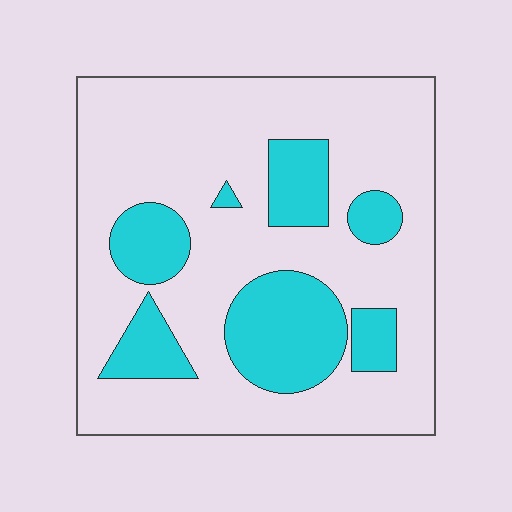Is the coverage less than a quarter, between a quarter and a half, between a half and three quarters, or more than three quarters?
Between a quarter and a half.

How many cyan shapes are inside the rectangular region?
7.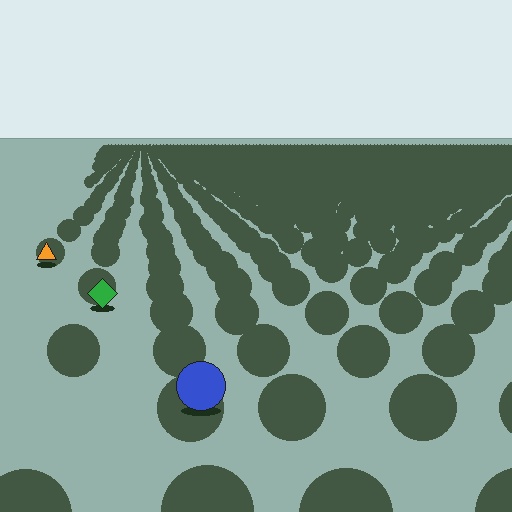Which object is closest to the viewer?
The blue circle is closest. The texture marks near it are larger and more spread out.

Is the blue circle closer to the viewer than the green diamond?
Yes. The blue circle is closer — you can tell from the texture gradient: the ground texture is coarser near it.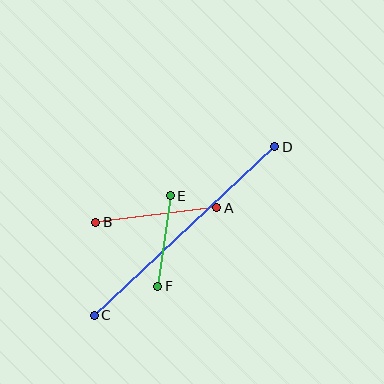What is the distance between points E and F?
The distance is approximately 91 pixels.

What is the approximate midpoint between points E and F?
The midpoint is at approximately (164, 241) pixels.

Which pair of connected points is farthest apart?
Points C and D are farthest apart.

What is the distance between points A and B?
The distance is approximately 122 pixels.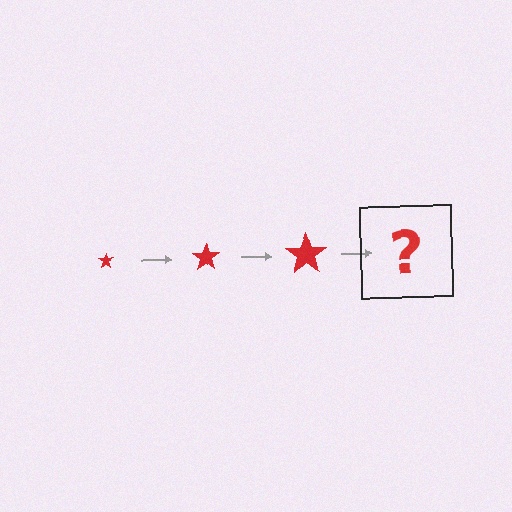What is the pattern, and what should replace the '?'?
The pattern is that the star gets progressively larger each step. The '?' should be a red star, larger than the previous one.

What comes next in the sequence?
The next element should be a red star, larger than the previous one.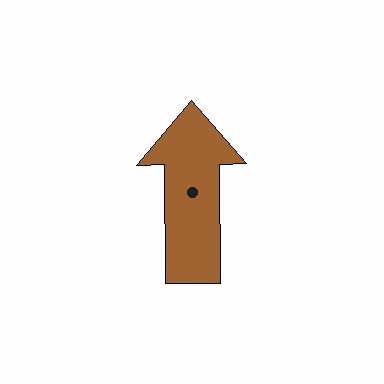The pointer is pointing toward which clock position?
Roughly 12 o'clock.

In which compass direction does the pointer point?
North.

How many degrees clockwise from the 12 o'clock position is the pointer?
Approximately 359 degrees.